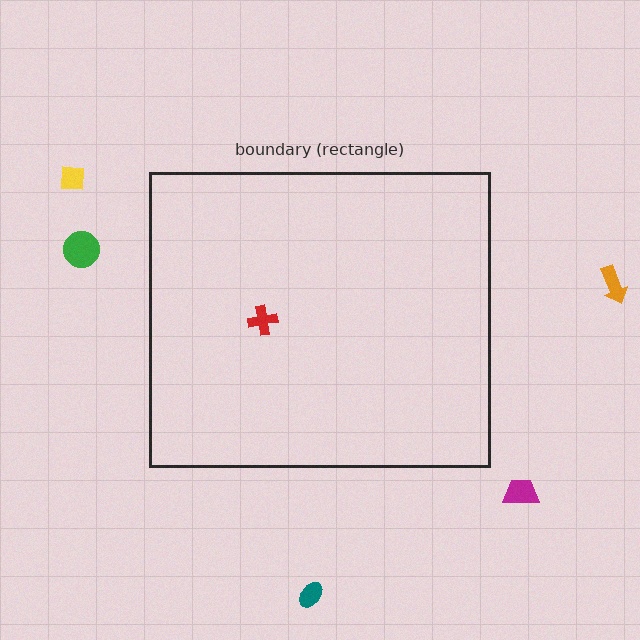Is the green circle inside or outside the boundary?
Outside.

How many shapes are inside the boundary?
1 inside, 5 outside.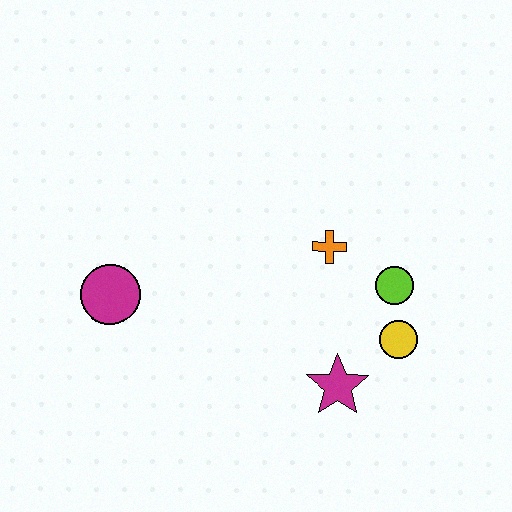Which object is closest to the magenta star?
The yellow circle is closest to the magenta star.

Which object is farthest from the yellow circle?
The magenta circle is farthest from the yellow circle.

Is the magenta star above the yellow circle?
No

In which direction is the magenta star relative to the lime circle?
The magenta star is below the lime circle.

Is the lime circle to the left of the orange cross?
No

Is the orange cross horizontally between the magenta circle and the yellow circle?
Yes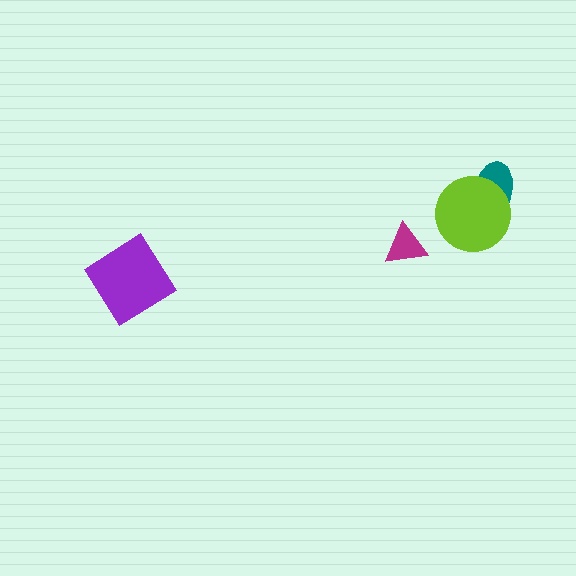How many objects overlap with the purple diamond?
0 objects overlap with the purple diamond.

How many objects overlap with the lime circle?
1 object overlaps with the lime circle.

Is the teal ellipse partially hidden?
Yes, it is partially covered by another shape.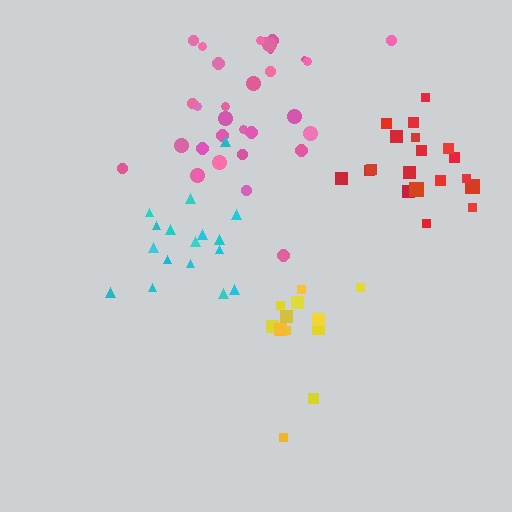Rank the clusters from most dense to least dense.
cyan, red, yellow, pink.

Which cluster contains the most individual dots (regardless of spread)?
Pink (31).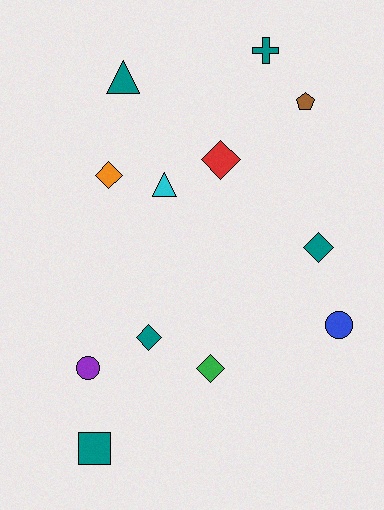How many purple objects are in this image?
There is 1 purple object.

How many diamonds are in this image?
There are 5 diamonds.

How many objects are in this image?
There are 12 objects.